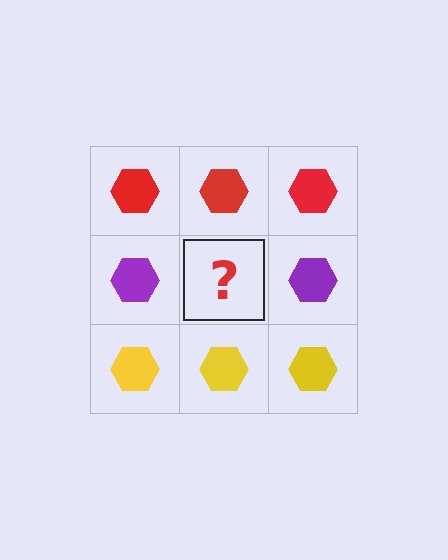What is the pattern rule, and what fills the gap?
The rule is that each row has a consistent color. The gap should be filled with a purple hexagon.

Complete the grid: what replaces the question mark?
The question mark should be replaced with a purple hexagon.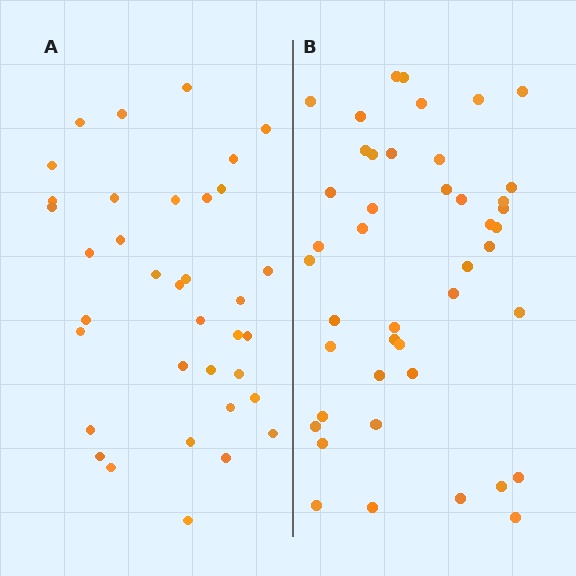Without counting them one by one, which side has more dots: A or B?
Region B (the right region) has more dots.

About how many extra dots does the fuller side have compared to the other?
Region B has roughly 8 or so more dots than region A.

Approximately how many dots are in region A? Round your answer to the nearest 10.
About 40 dots. (The exact count is 36, which rounds to 40.)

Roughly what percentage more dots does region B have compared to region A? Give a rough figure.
About 20% more.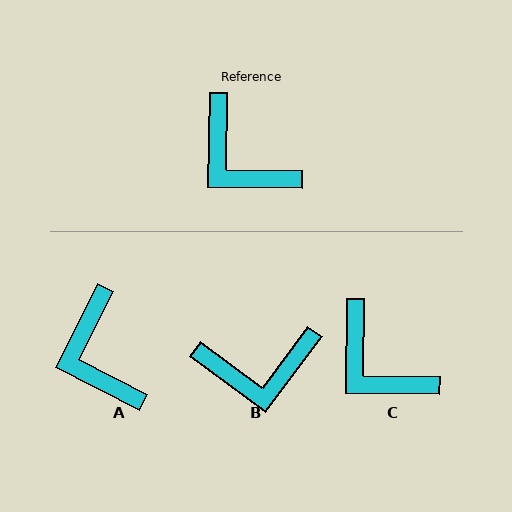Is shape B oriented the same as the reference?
No, it is off by about 55 degrees.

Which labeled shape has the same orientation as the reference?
C.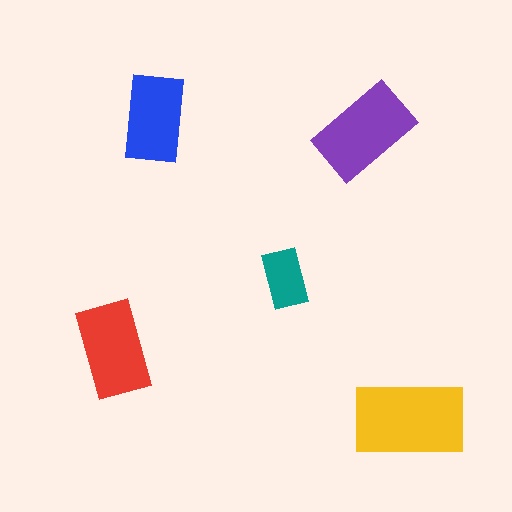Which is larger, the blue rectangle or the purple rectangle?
The purple one.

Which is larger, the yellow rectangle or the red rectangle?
The yellow one.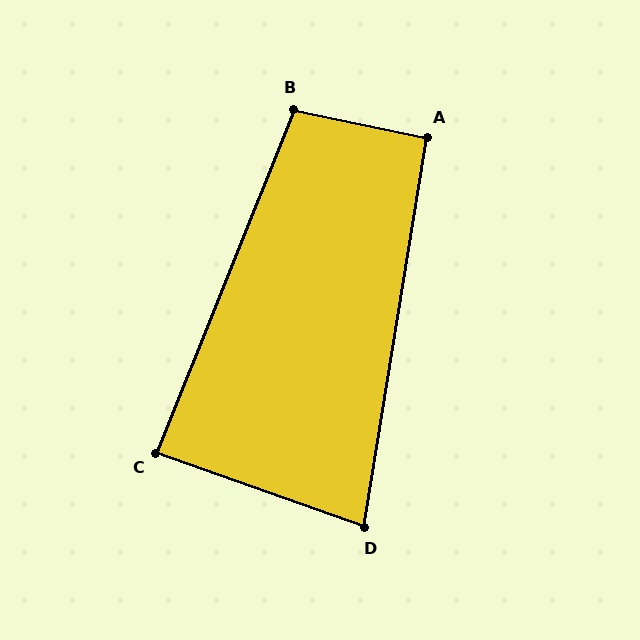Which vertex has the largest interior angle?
B, at approximately 100 degrees.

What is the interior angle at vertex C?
Approximately 88 degrees (approximately right).